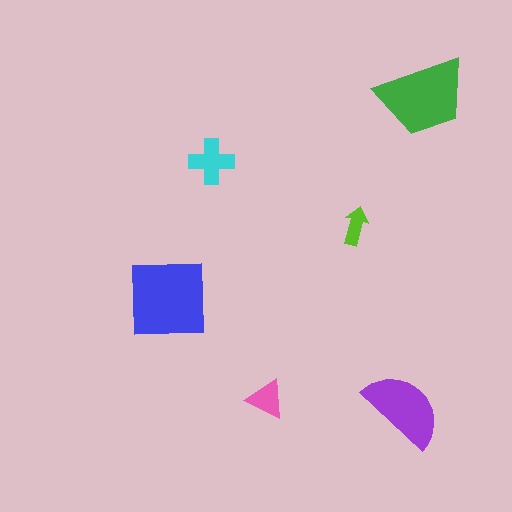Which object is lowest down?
The purple semicircle is bottommost.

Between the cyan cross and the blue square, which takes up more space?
The blue square.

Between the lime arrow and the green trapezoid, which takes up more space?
The green trapezoid.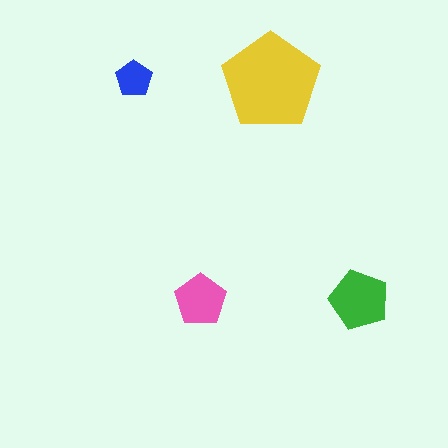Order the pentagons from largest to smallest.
the yellow one, the green one, the pink one, the blue one.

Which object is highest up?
The blue pentagon is topmost.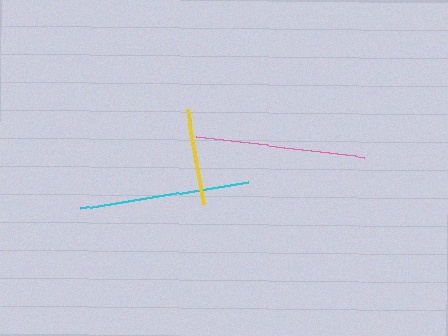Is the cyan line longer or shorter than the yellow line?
The cyan line is longer than the yellow line.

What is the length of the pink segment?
The pink segment is approximately 169 pixels long.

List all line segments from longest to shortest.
From longest to shortest: cyan, pink, yellow.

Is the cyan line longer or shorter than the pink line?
The cyan line is longer than the pink line.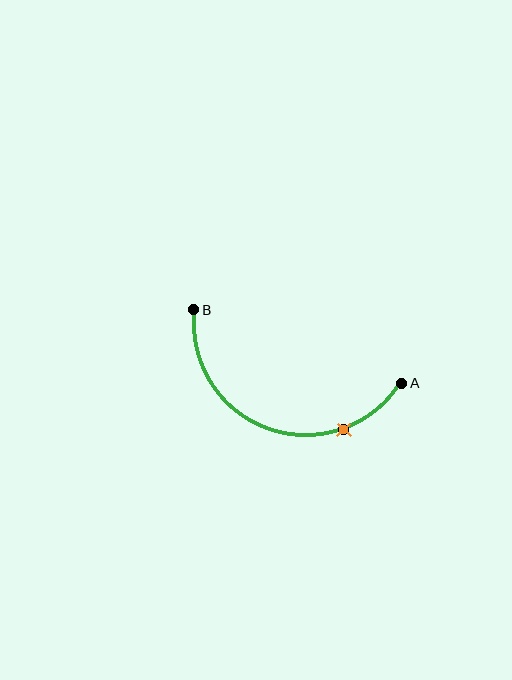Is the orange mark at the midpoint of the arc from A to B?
No. The orange mark lies on the arc but is closer to endpoint A. The arc midpoint would be at the point on the curve equidistant along the arc from both A and B.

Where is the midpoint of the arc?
The arc midpoint is the point on the curve farthest from the straight line joining A and B. It sits below that line.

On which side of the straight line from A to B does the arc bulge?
The arc bulges below the straight line connecting A and B.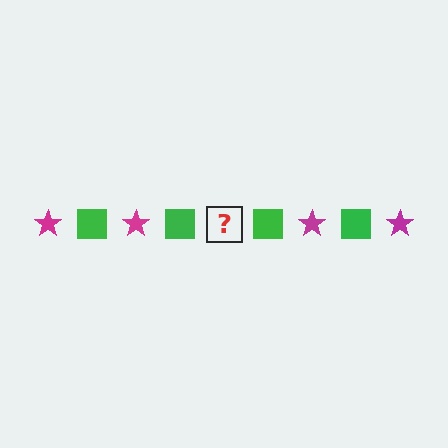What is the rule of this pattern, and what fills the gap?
The rule is that the pattern alternates between magenta star and green square. The gap should be filled with a magenta star.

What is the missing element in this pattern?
The missing element is a magenta star.